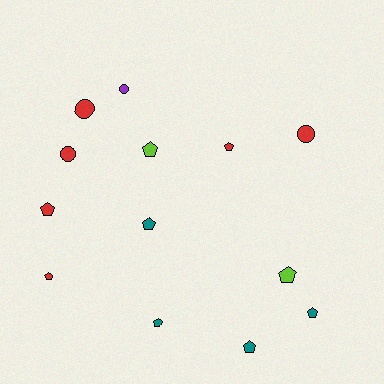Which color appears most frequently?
Red, with 6 objects.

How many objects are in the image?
There are 13 objects.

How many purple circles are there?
There is 1 purple circle.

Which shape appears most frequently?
Pentagon, with 9 objects.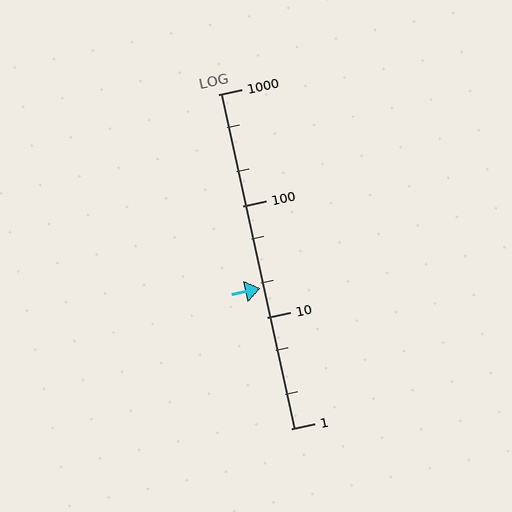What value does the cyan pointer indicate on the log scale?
The pointer indicates approximately 18.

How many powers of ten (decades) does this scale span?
The scale spans 3 decades, from 1 to 1000.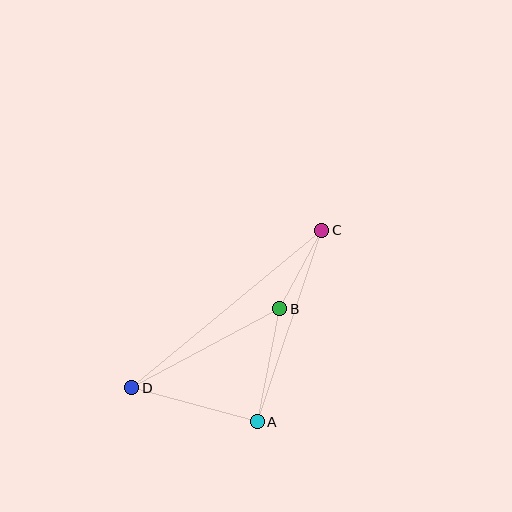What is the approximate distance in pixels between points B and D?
The distance between B and D is approximately 168 pixels.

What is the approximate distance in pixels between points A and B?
The distance between A and B is approximately 115 pixels.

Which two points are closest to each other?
Points B and C are closest to each other.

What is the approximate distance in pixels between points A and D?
The distance between A and D is approximately 130 pixels.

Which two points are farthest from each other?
Points C and D are farthest from each other.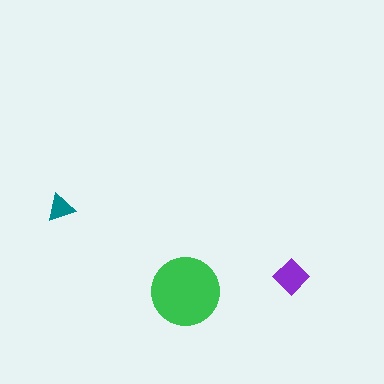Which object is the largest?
The green circle.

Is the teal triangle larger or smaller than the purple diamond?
Smaller.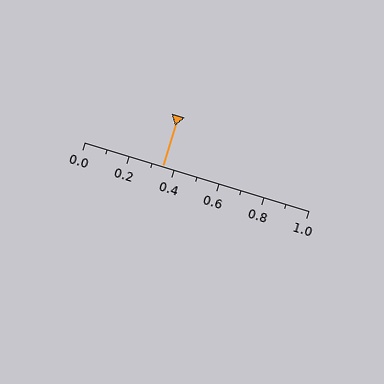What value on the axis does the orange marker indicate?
The marker indicates approximately 0.35.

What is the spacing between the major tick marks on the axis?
The major ticks are spaced 0.2 apart.